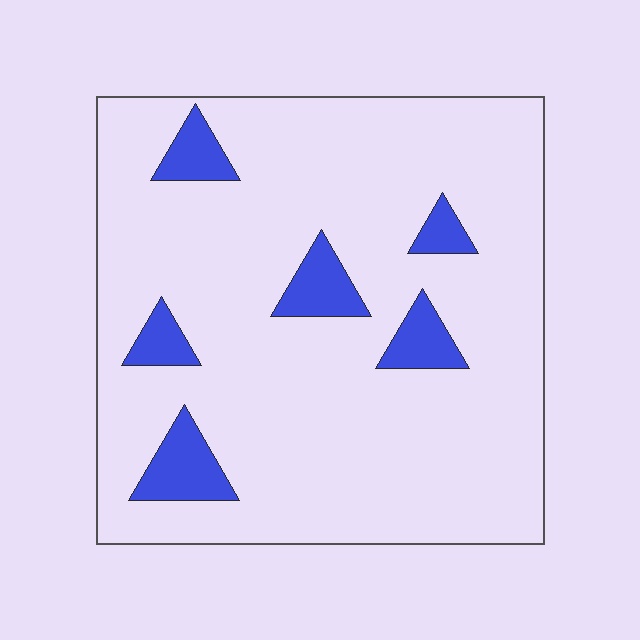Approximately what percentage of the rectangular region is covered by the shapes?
Approximately 10%.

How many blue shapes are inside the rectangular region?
6.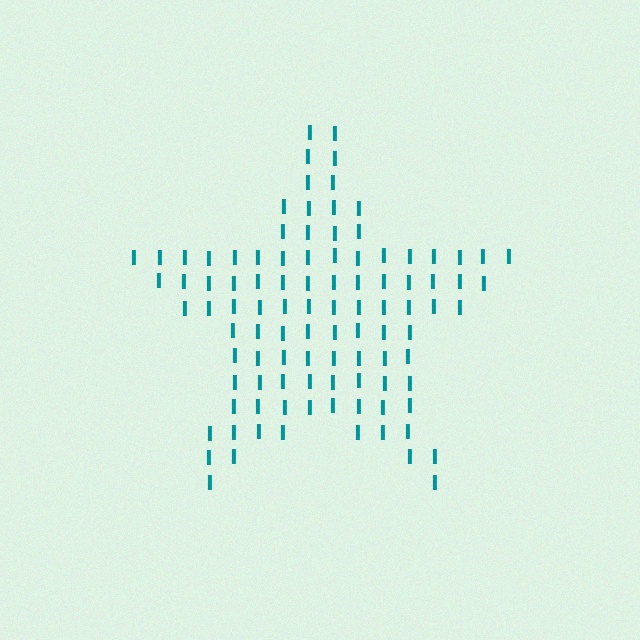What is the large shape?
The large shape is a star.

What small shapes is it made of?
It is made of small letter I's.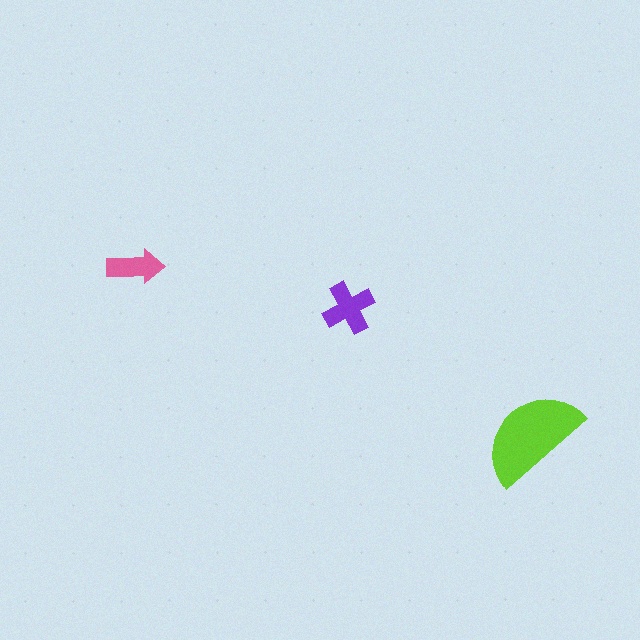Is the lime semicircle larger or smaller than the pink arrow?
Larger.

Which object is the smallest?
The pink arrow.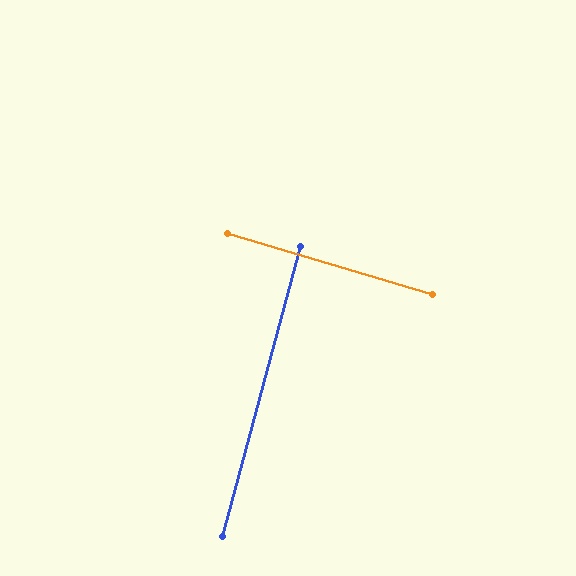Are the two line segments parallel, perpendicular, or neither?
Perpendicular — they meet at approximately 88°.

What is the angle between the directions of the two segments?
Approximately 88 degrees.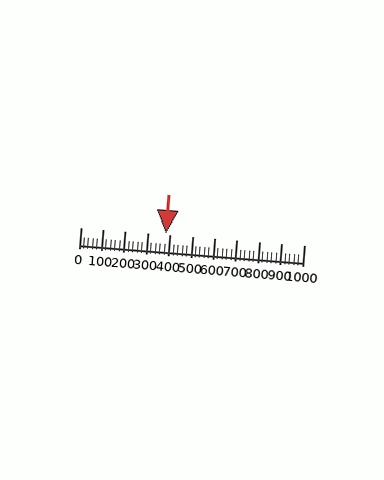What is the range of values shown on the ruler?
The ruler shows values from 0 to 1000.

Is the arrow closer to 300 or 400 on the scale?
The arrow is closer to 400.